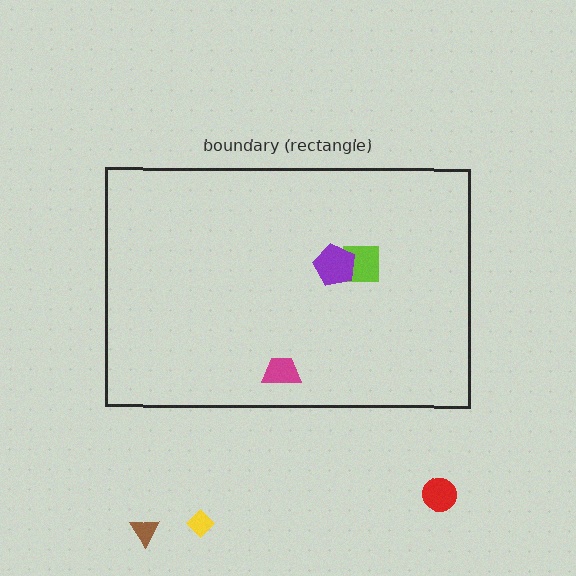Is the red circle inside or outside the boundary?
Outside.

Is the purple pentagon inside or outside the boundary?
Inside.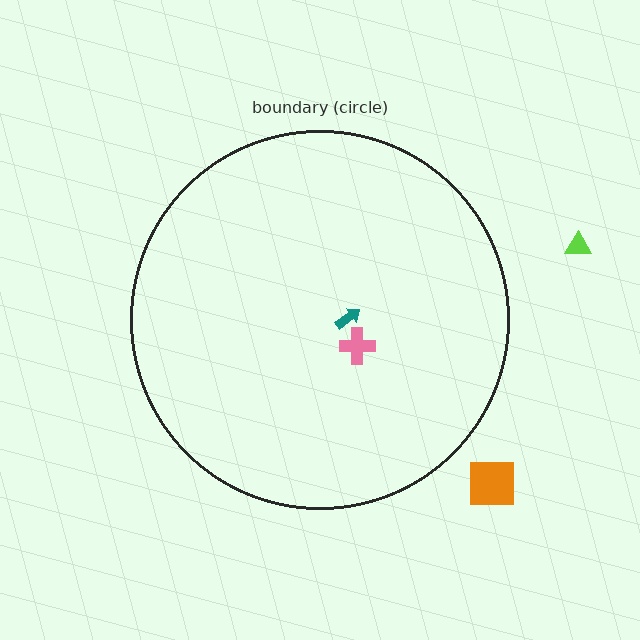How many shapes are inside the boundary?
2 inside, 2 outside.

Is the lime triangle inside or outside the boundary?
Outside.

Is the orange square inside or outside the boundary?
Outside.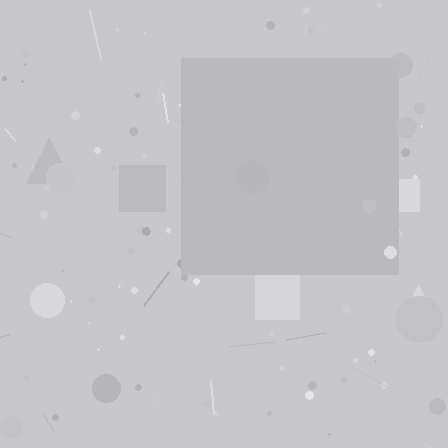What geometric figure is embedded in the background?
A square is embedded in the background.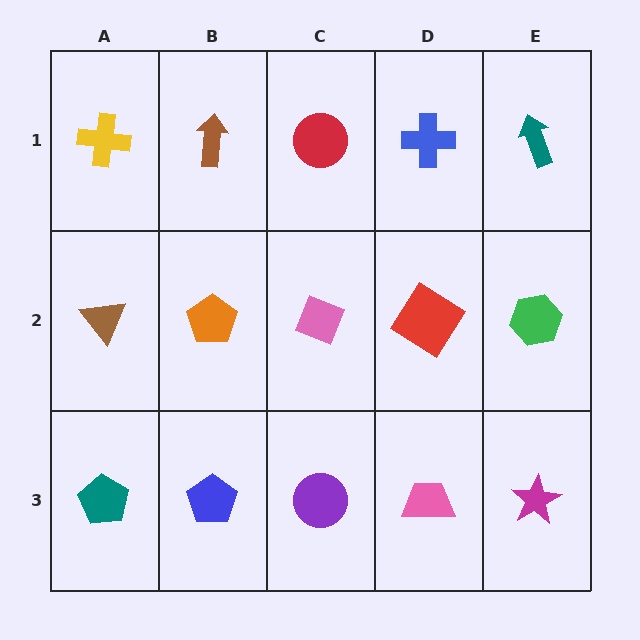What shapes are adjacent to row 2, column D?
A blue cross (row 1, column D), a pink trapezoid (row 3, column D), a pink diamond (row 2, column C), a green hexagon (row 2, column E).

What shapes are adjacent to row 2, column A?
A yellow cross (row 1, column A), a teal pentagon (row 3, column A), an orange pentagon (row 2, column B).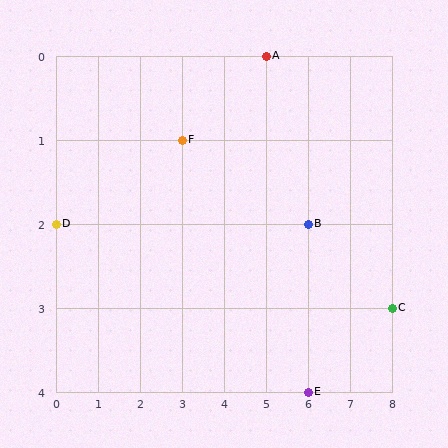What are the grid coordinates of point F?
Point F is at grid coordinates (3, 1).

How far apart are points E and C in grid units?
Points E and C are 2 columns and 1 row apart (about 2.2 grid units diagonally).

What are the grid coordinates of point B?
Point B is at grid coordinates (6, 2).